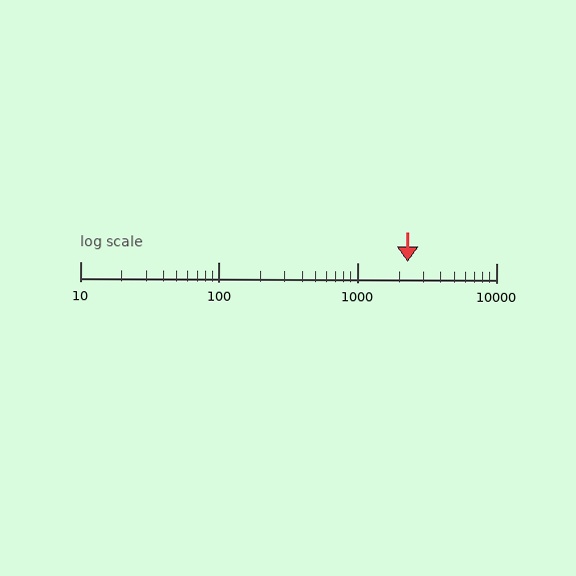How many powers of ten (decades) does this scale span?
The scale spans 3 decades, from 10 to 10000.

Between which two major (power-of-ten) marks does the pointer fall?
The pointer is between 1000 and 10000.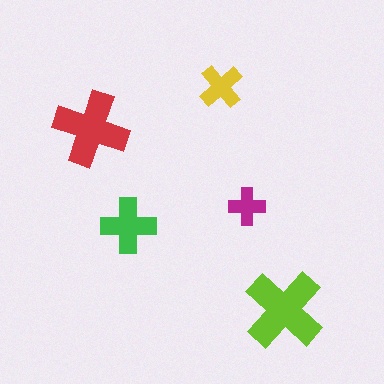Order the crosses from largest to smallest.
the lime one, the red one, the green one, the yellow one, the magenta one.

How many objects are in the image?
There are 5 objects in the image.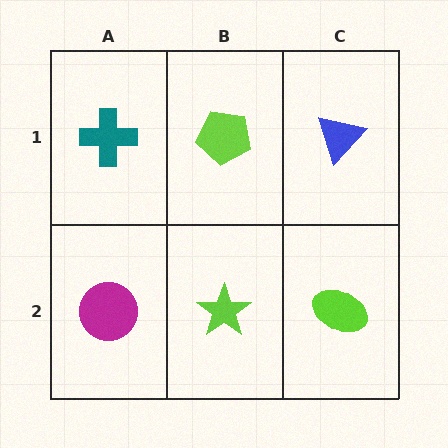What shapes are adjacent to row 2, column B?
A lime pentagon (row 1, column B), a magenta circle (row 2, column A), a lime ellipse (row 2, column C).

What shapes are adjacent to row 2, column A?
A teal cross (row 1, column A), a lime star (row 2, column B).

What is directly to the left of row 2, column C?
A lime star.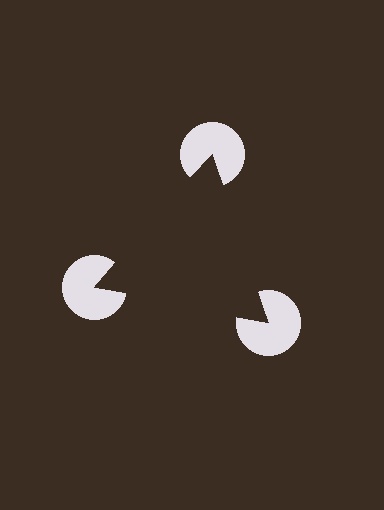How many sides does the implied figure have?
3 sides.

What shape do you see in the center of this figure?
An illusory triangle — its edges are inferred from the aligned wedge cuts in the pac-man discs, not physically drawn.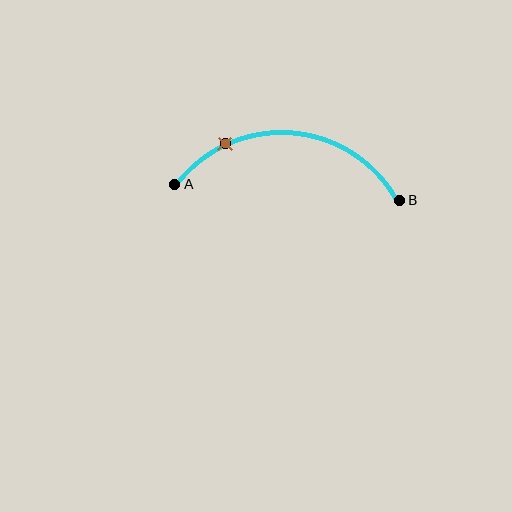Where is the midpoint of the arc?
The arc midpoint is the point on the curve farthest from the straight line joining A and B. It sits above that line.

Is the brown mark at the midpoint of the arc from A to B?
No. The brown mark lies on the arc but is closer to endpoint A. The arc midpoint would be at the point on the curve equidistant along the arc from both A and B.